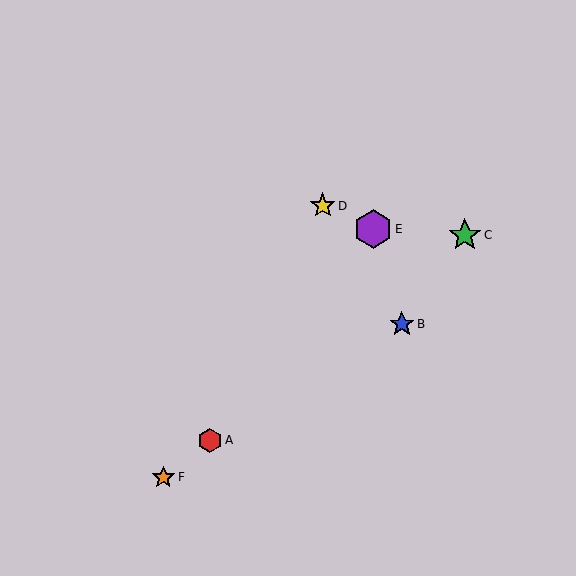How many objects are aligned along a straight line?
3 objects (A, C, F) are aligned along a straight line.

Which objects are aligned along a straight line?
Objects A, C, F are aligned along a straight line.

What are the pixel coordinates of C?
Object C is at (465, 235).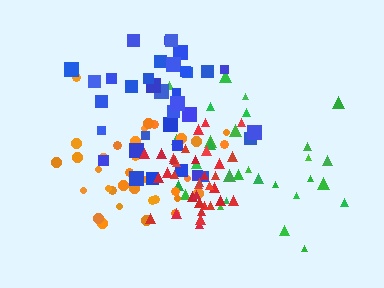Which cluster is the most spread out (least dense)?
Green.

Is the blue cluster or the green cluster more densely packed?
Blue.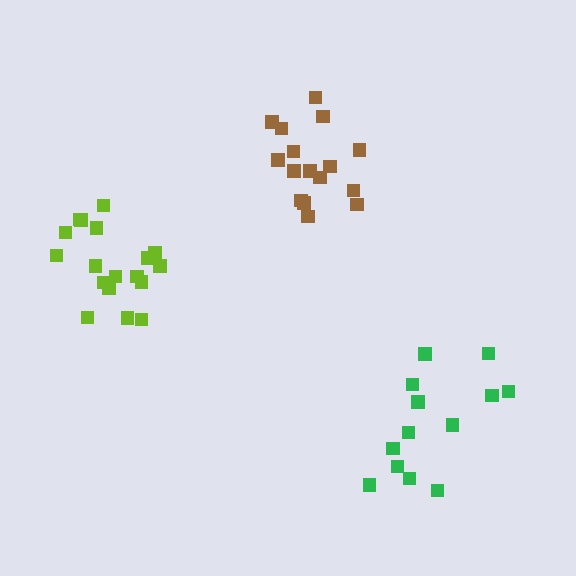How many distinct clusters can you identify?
There are 3 distinct clusters.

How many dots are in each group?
Group 1: 16 dots, Group 2: 18 dots, Group 3: 13 dots (47 total).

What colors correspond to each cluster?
The clusters are colored: brown, lime, green.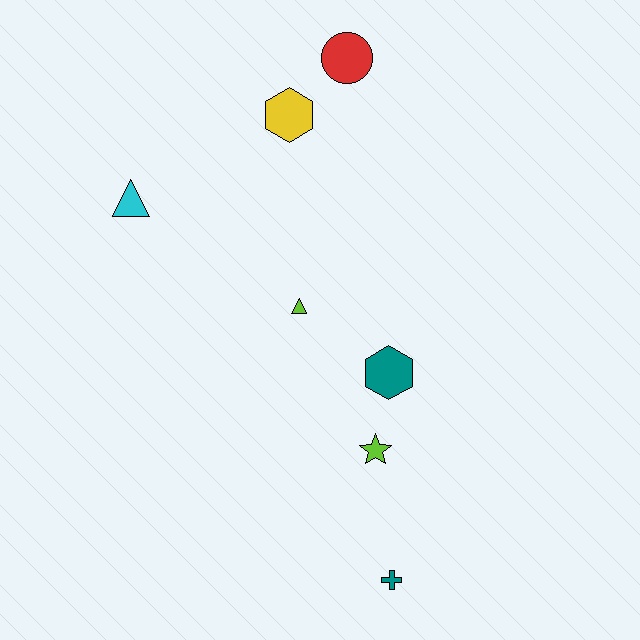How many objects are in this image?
There are 7 objects.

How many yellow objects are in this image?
There is 1 yellow object.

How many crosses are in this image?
There is 1 cross.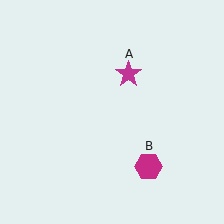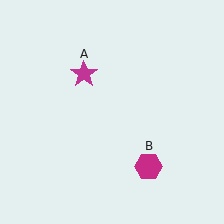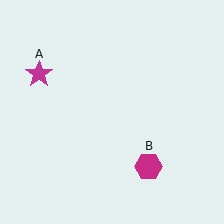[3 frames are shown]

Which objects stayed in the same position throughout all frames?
Magenta hexagon (object B) remained stationary.